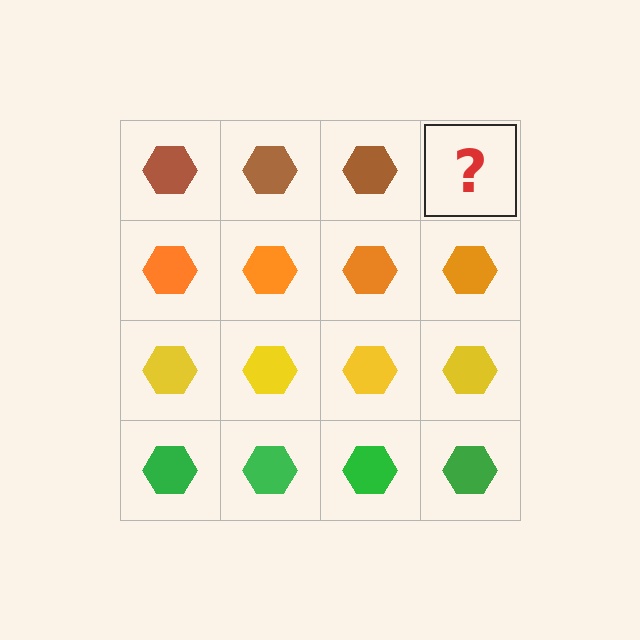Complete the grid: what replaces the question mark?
The question mark should be replaced with a brown hexagon.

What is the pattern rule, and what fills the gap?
The rule is that each row has a consistent color. The gap should be filled with a brown hexagon.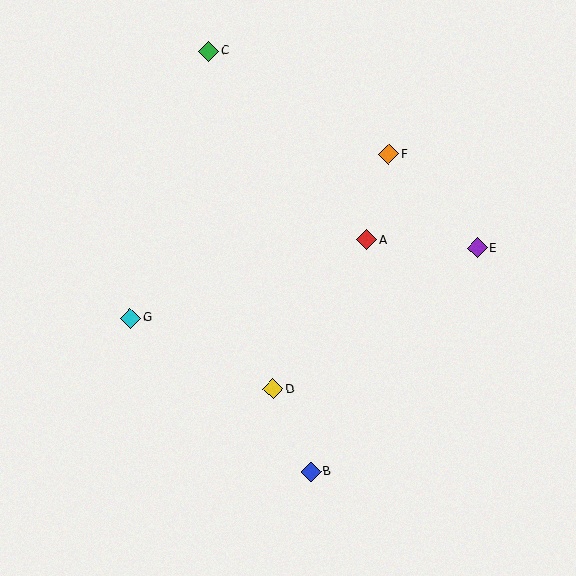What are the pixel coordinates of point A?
Point A is at (367, 240).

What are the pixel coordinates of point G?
Point G is at (131, 318).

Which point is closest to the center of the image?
Point A at (367, 240) is closest to the center.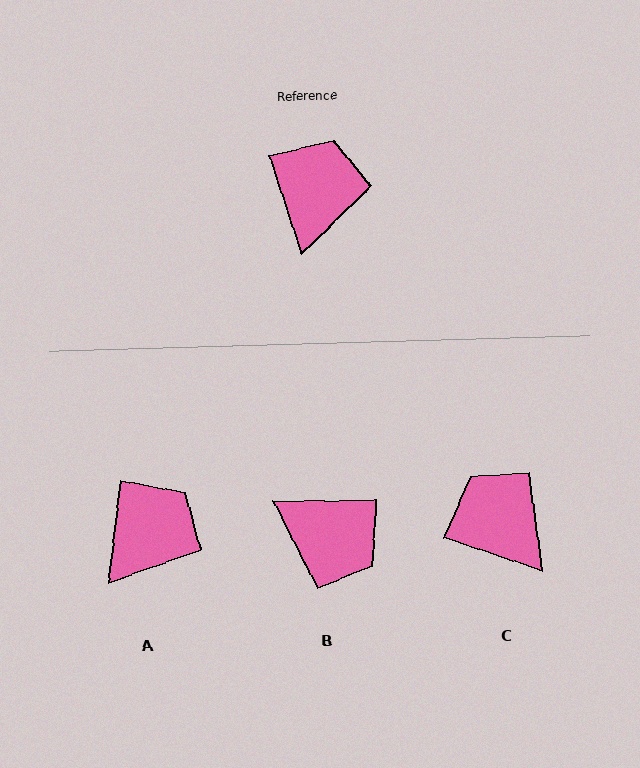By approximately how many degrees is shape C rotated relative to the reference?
Approximately 53 degrees counter-clockwise.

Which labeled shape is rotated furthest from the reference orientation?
B, about 108 degrees away.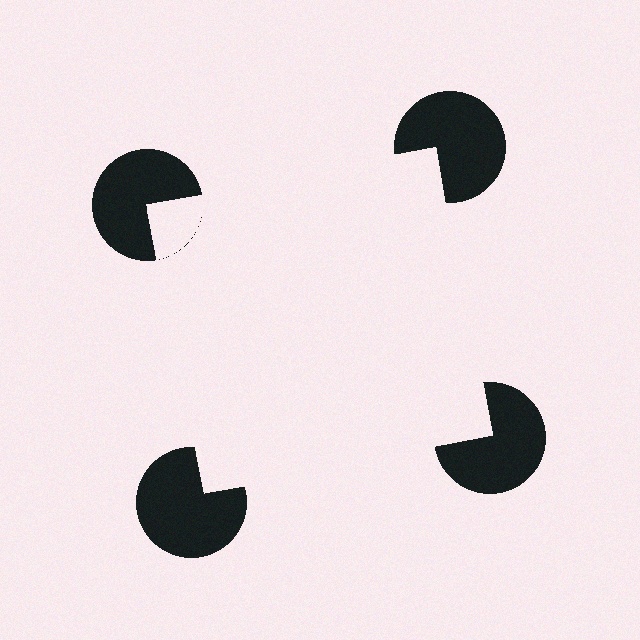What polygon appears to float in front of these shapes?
An illusory square — its edges are inferred from the aligned wedge cuts in the pac-man discs, not physically drawn.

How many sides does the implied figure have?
4 sides.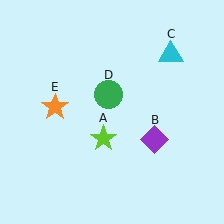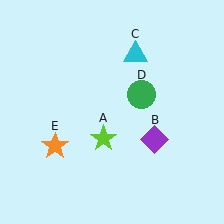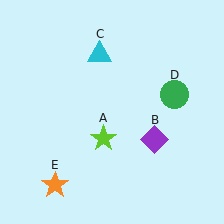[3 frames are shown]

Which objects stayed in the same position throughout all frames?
Lime star (object A) and purple diamond (object B) remained stationary.